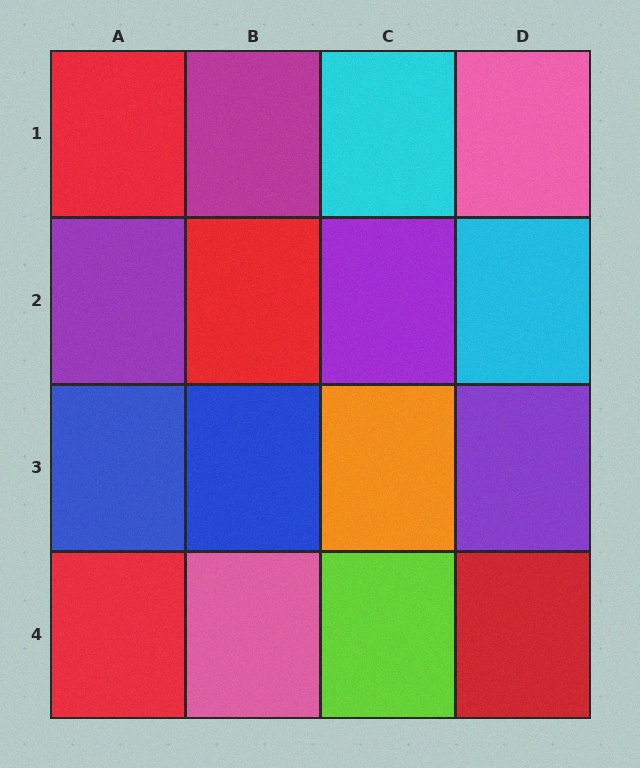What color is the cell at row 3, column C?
Orange.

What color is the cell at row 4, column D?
Red.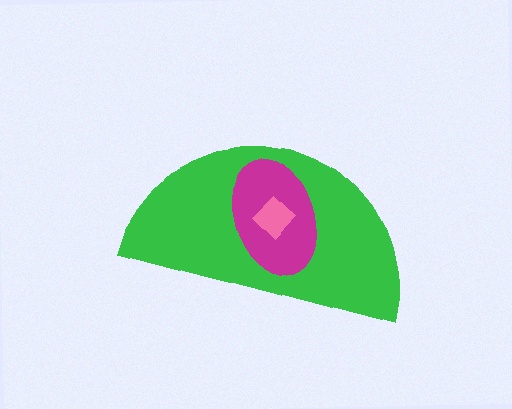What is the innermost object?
The pink diamond.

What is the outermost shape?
The green semicircle.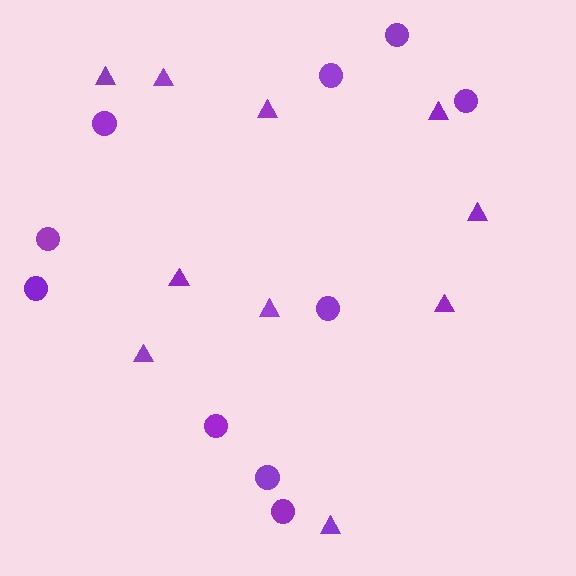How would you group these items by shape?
There are 2 groups: one group of circles (10) and one group of triangles (10).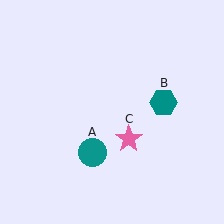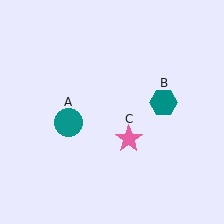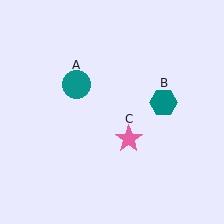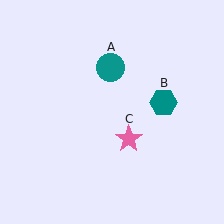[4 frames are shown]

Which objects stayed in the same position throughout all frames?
Teal hexagon (object B) and pink star (object C) remained stationary.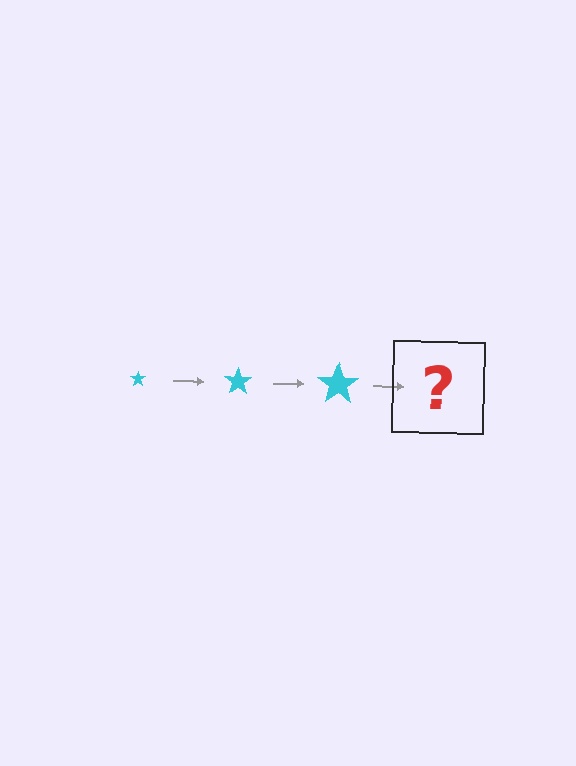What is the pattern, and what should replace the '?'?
The pattern is that the star gets progressively larger each step. The '?' should be a cyan star, larger than the previous one.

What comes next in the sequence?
The next element should be a cyan star, larger than the previous one.